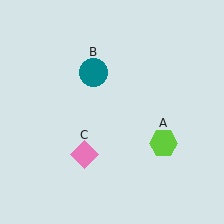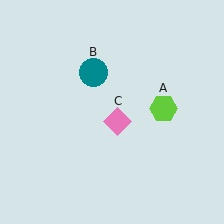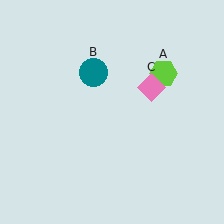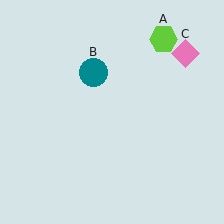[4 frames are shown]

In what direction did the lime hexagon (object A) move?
The lime hexagon (object A) moved up.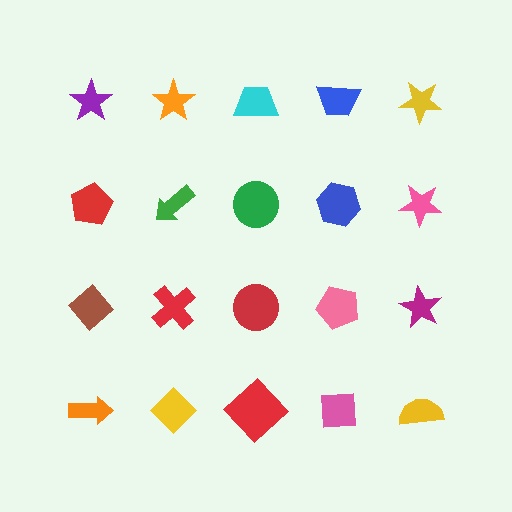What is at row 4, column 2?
A yellow diamond.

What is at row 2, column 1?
A red pentagon.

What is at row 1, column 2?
An orange star.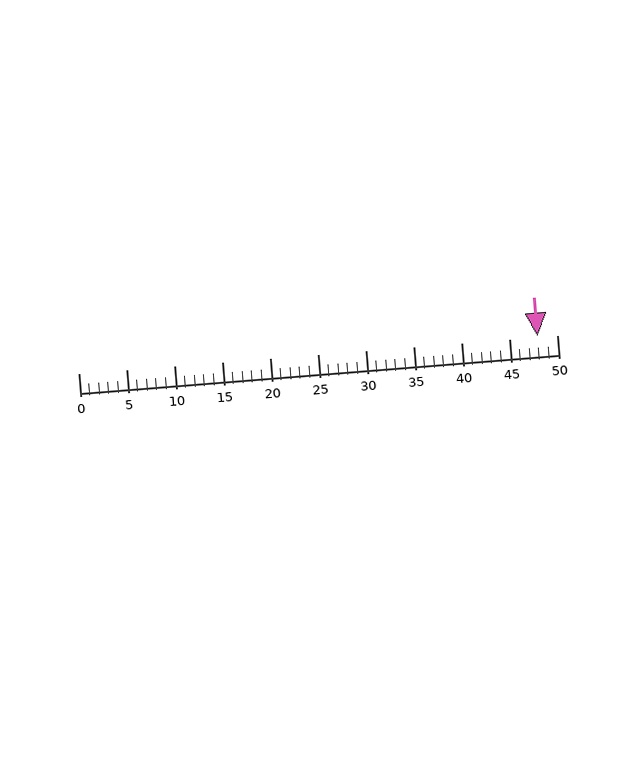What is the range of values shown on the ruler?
The ruler shows values from 0 to 50.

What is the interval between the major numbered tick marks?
The major tick marks are spaced 5 units apart.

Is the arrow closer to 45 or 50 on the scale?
The arrow is closer to 50.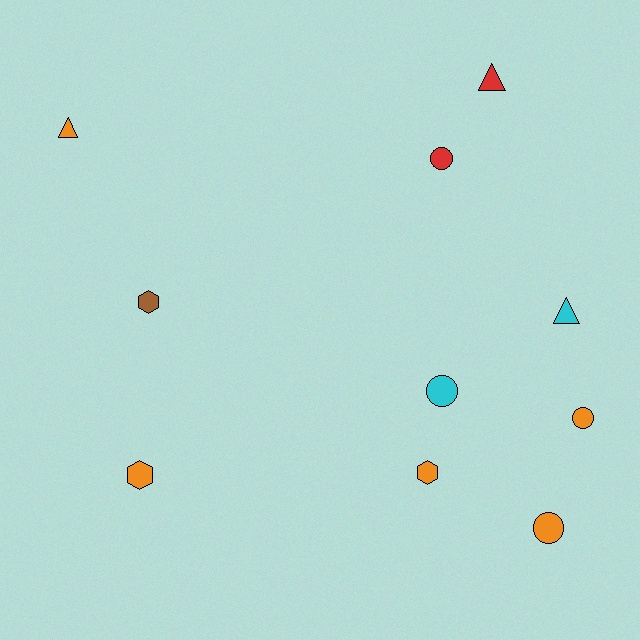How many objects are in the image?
There are 10 objects.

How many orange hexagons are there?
There are 2 orange hexagons.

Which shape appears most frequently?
Circle, with 4 objects.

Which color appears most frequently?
Orange, with 5 objects.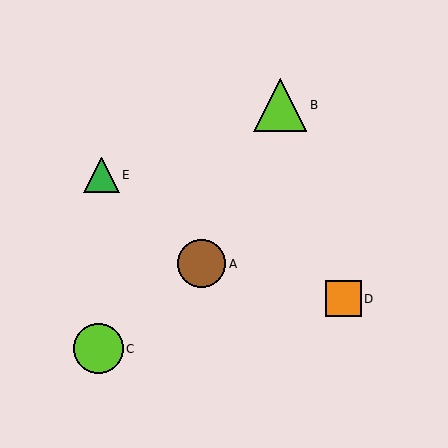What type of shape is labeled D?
Shape D is an orange square.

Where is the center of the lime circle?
The center of the lime circle is at (98, 349).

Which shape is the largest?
The lime triangle (labeled B) is the largest.